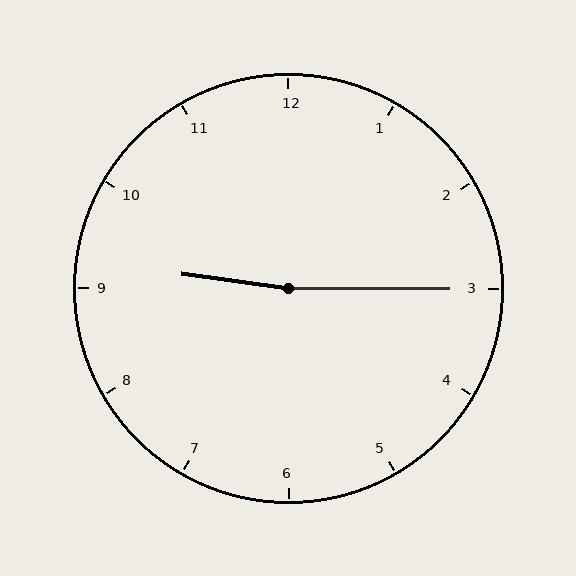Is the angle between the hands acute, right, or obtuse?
It is obtuse.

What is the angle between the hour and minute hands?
Approximately 172 degrees.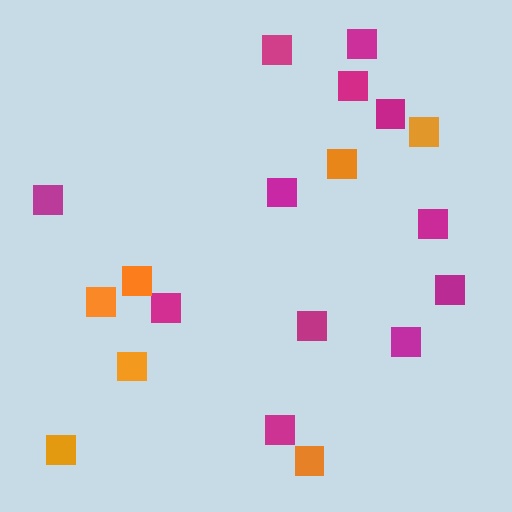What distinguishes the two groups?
There are 2 groups: one group of magenta squares (12) and one group of orange squares (7).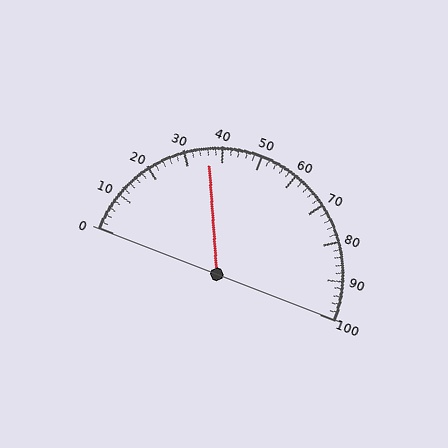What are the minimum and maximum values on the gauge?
The gauge ranges from 0 to 100.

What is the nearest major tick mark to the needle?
The nearest major tick mark is 40.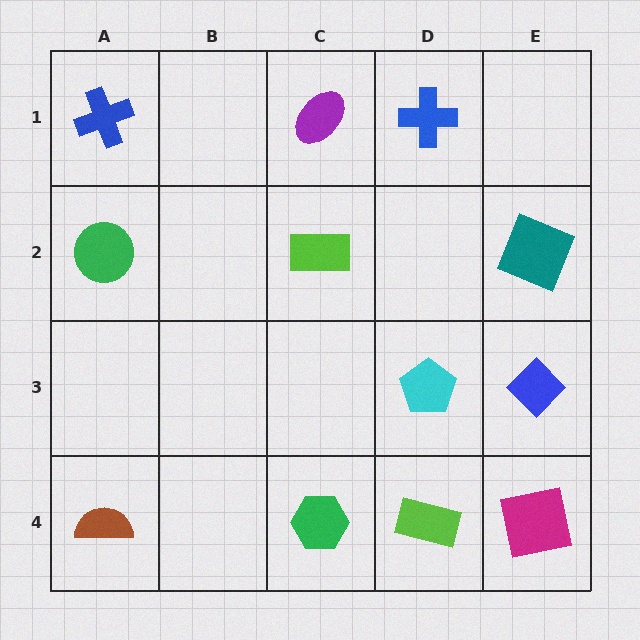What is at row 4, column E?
A magenta square.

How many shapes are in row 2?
3 shapes.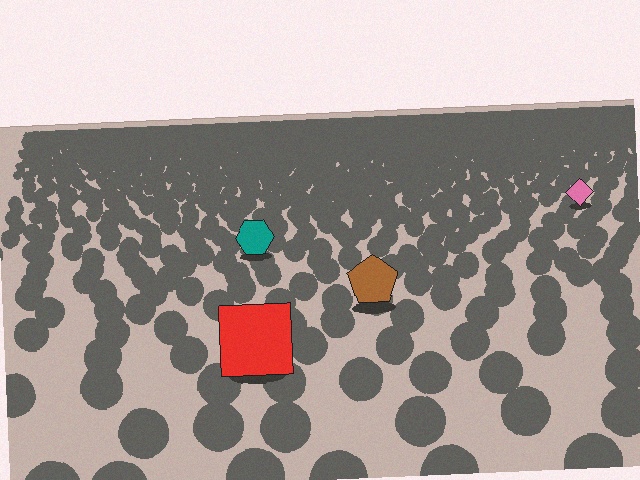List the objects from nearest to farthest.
From nearest to farthest: the red square, the brown pentagon, the teal hexagon, the pink diamond.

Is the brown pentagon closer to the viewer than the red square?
No. The red square is closer — you can tell from the texture gradient: the ground texture is coarser near it.